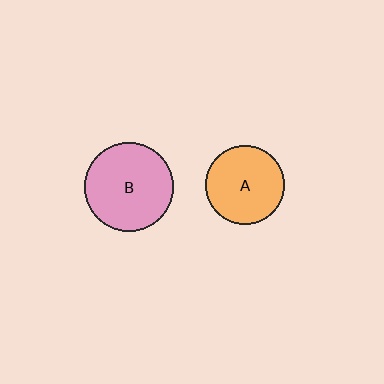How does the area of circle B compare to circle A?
Approximately 1.3 times.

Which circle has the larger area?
Circle B (pink).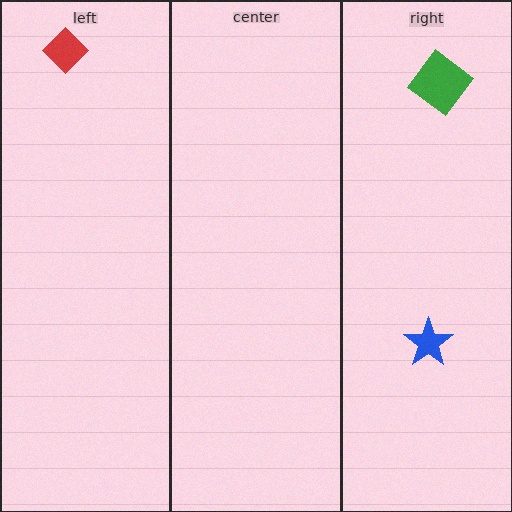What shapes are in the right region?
The blue star, the green diamond.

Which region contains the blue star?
The right region.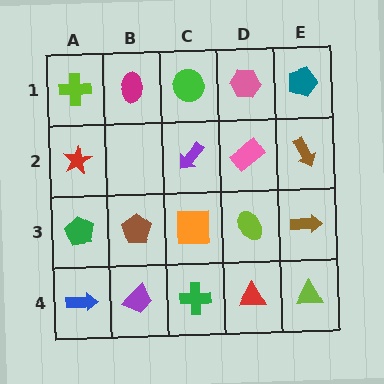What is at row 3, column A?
A green pentagon.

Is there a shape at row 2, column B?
No, that cell is empty.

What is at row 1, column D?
A pink hexagon.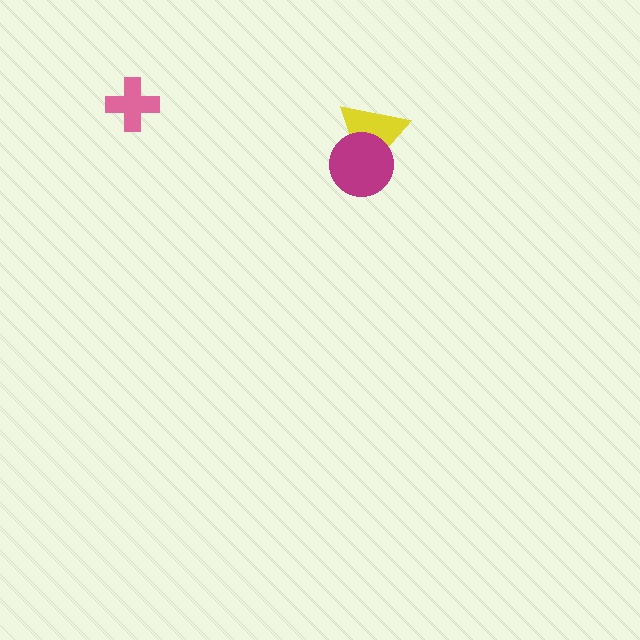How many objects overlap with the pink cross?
0 objects overlap with the pink cross.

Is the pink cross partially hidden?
No, no other shape covers it.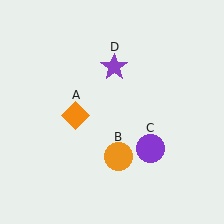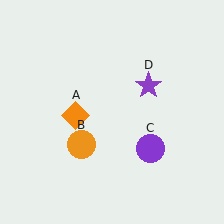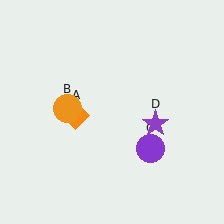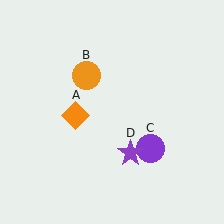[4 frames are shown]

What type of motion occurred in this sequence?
The orange circle (object B), purple star (object D) rotated clockwise around the center of the scene.